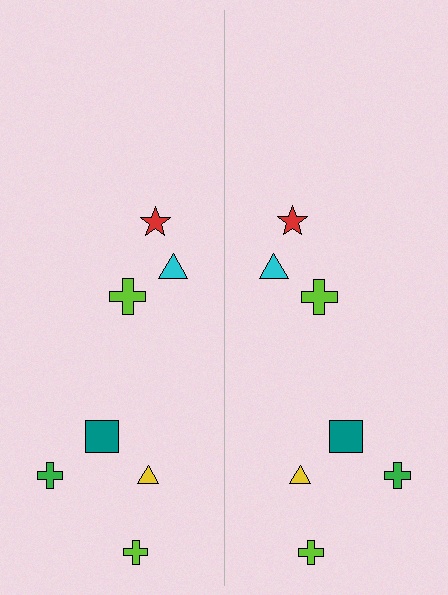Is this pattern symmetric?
Yes, this pattern has bilateral (reflection) symmetry.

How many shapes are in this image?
There are 14 shapes in this image.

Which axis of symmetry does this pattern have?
The pattern has a vertical axis of symmetry running through the center of the image.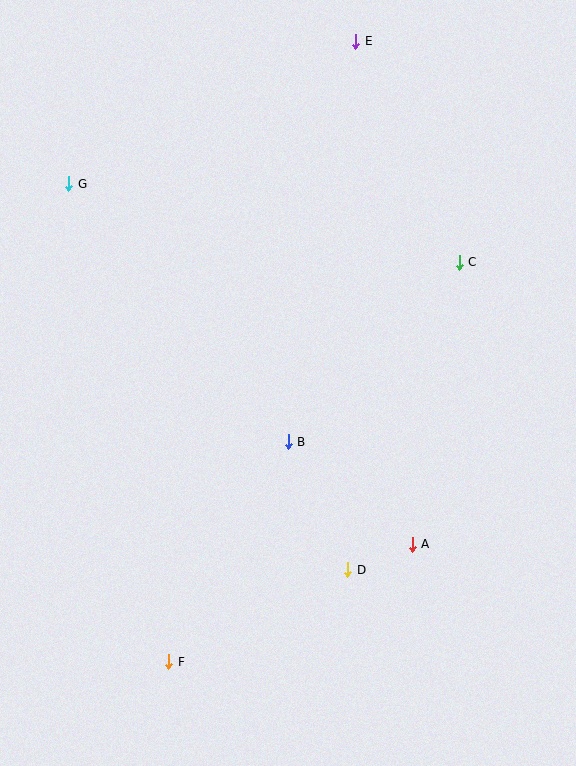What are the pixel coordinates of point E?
Point E is at (356, 41).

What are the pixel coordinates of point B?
Point B is at (288, 442).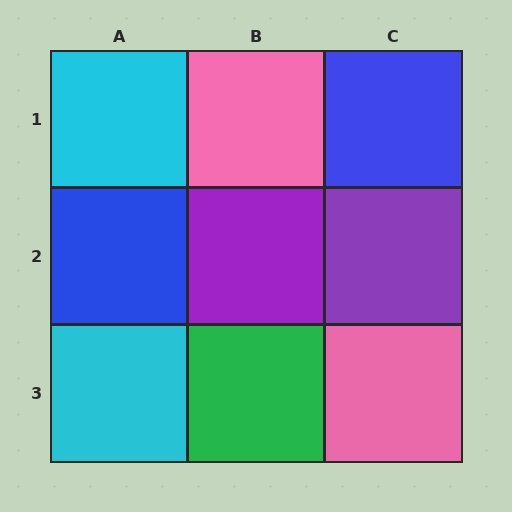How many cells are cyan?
2 cells are cyan.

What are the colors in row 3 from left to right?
Cyan, green, pink.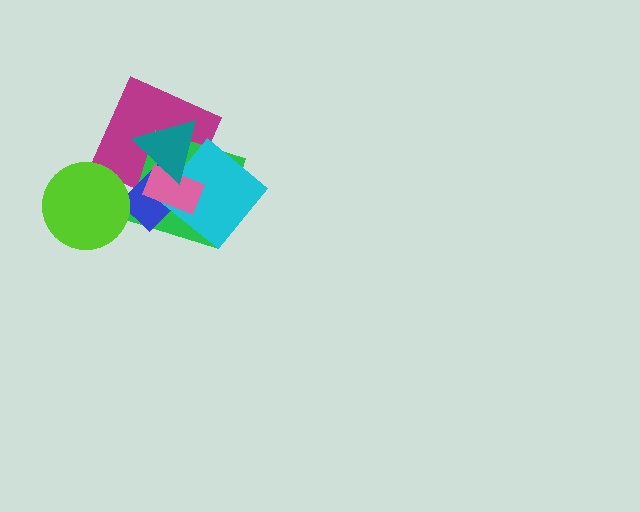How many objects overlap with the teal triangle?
5 objects overlap with the teal triangle.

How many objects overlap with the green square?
5 objects overlap with the green square.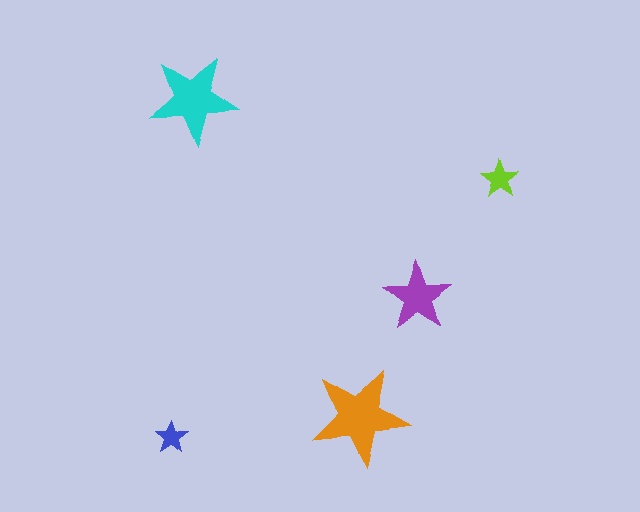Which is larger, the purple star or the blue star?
The purple one.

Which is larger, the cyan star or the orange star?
The orange one.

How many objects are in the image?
There are 5 objects in the image.